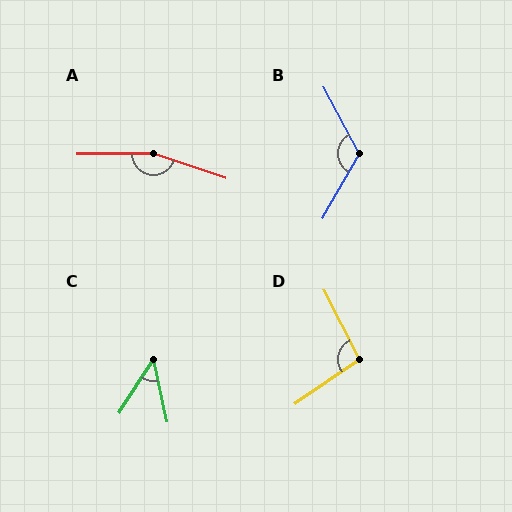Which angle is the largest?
A, at approximately 161 degrees.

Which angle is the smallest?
C, at approximately 46 degrees.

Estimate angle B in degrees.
Approximately 122 degrees.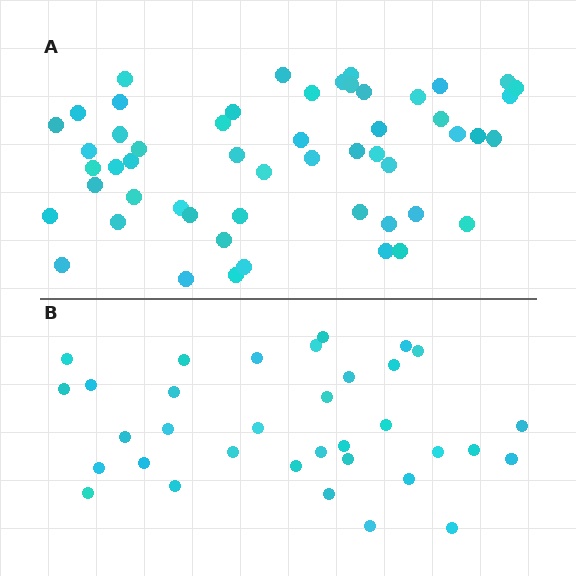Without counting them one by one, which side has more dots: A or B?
Region A (the top region) has more dots.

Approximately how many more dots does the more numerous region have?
Region A has approximately 20 more dots than region B.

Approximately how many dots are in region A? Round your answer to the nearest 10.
About 50 dots. (The exact count is 53, which rounds to 50.)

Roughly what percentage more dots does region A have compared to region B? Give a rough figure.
About 55% more.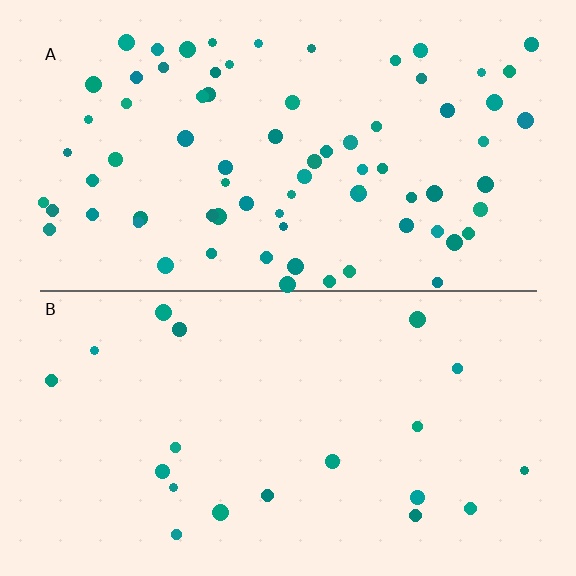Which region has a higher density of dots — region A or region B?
A (the top).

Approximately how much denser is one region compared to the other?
Approximately 3.8× — region A over region B.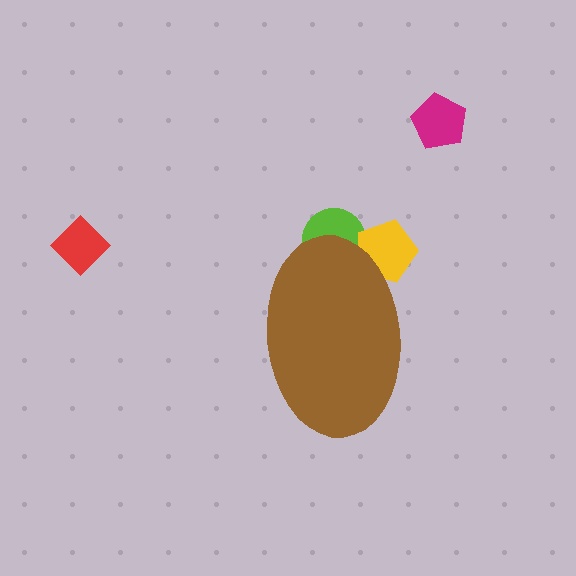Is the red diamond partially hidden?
No, the red diamond is fully visible.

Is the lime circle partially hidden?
Yes, the lime circle is partially hidden behind the brown ellipse.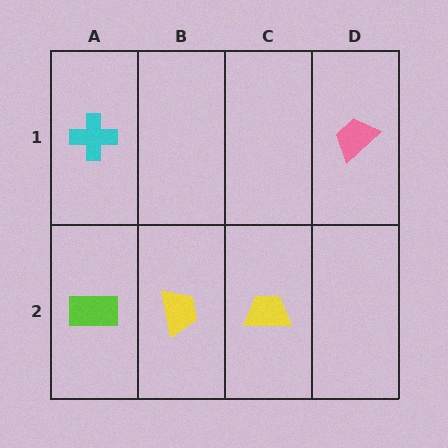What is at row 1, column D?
A pink trapezoid.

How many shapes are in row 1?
2 shapes.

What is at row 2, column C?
A yellow trapezoid.